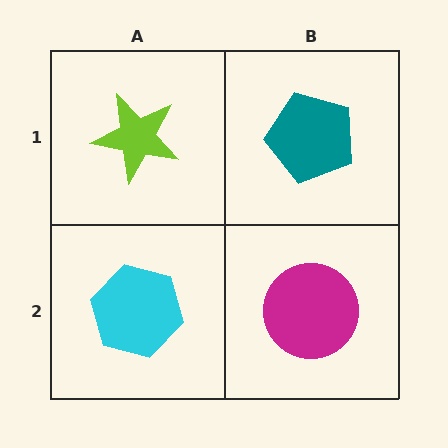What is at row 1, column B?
A teal pentagon.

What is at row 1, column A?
A lime star.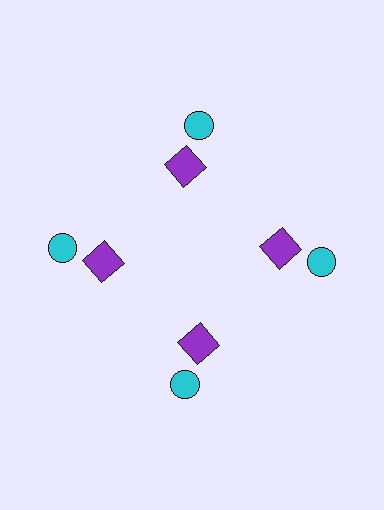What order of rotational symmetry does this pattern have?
This pattern has 4-fold rotational symmetry.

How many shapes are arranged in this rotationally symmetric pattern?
There are 8 shapes, arranged in 4 groups of 2.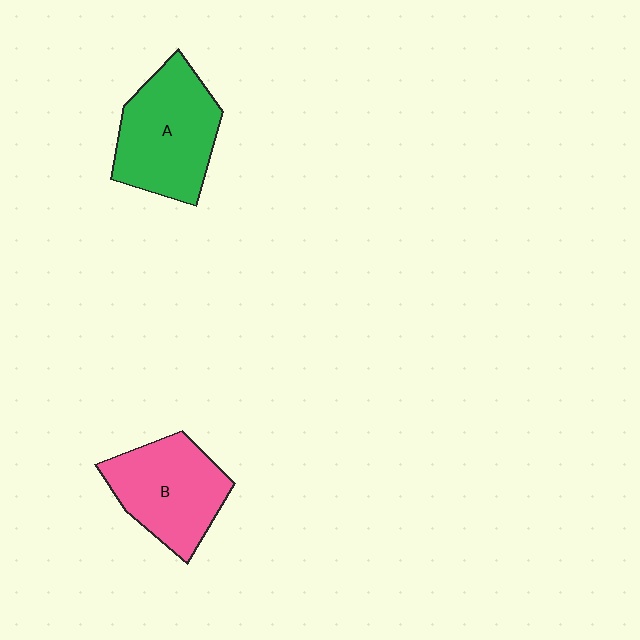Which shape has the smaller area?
Shape B (pink).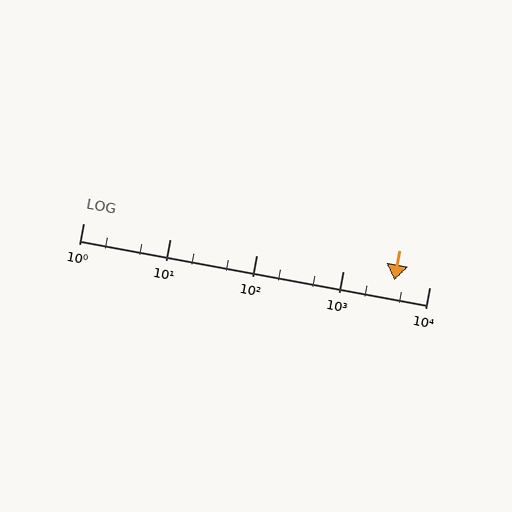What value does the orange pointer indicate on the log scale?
The pointer indicates approximately 3900.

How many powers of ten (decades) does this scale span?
The scale spans 4 decades, from 1 to 10000.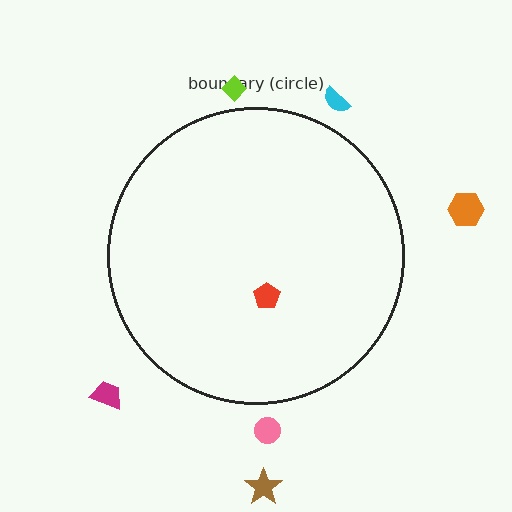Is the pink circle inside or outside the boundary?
Outside.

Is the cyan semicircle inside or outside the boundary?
Outside.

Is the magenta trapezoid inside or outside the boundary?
Outside.